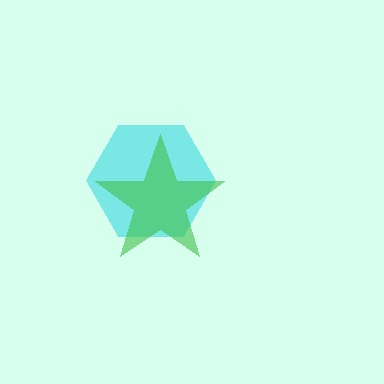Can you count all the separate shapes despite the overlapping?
Yes, there are 2 separate shapes.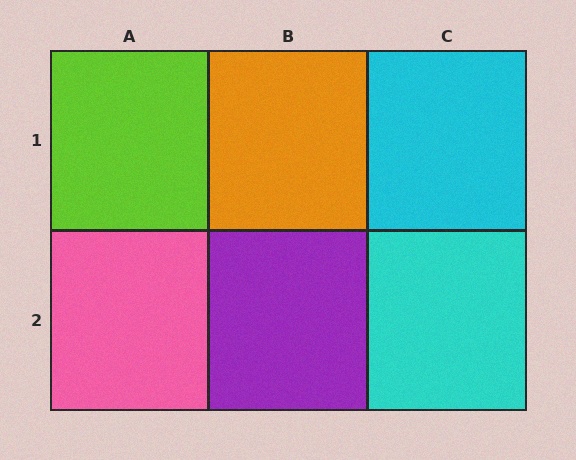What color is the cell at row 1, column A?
Lime.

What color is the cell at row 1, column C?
Cyan.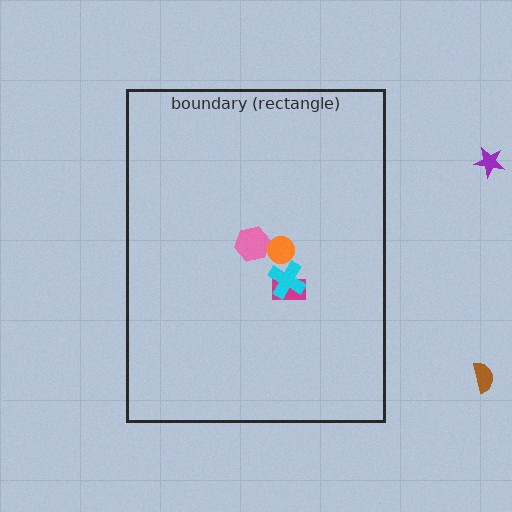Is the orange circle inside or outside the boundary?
Inside.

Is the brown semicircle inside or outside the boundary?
Outside.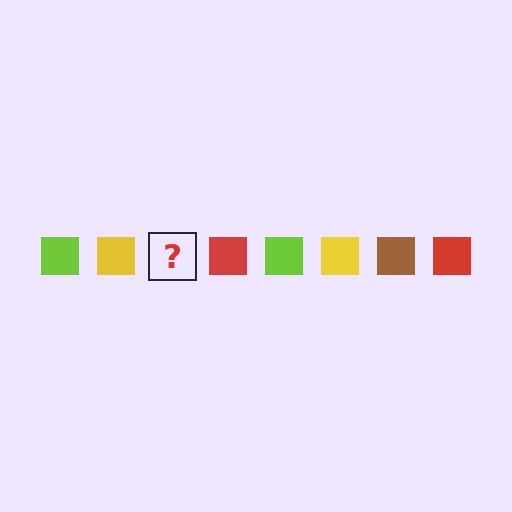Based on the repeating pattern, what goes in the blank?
The blank should be a brown square.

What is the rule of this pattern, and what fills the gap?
The rule is that the pattern cycles through lime, yellow, brown, red squares. The gap should be filled with a brown square.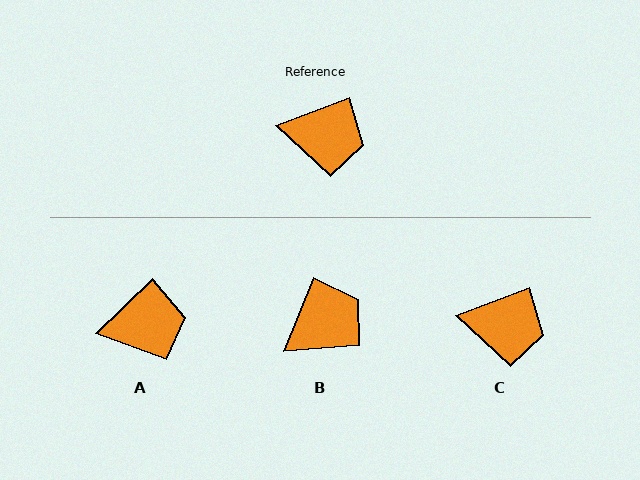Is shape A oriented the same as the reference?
No, it is off by about 23 degrees.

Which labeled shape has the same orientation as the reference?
C.